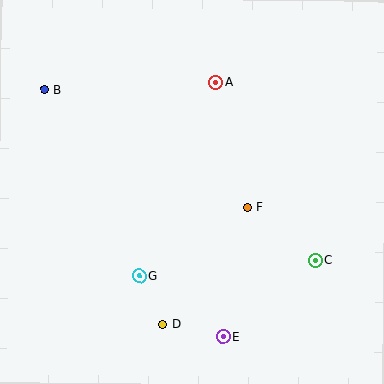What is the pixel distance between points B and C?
The distance between B and C is 321 pixels.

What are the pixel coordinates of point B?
Point B is at (44, 89).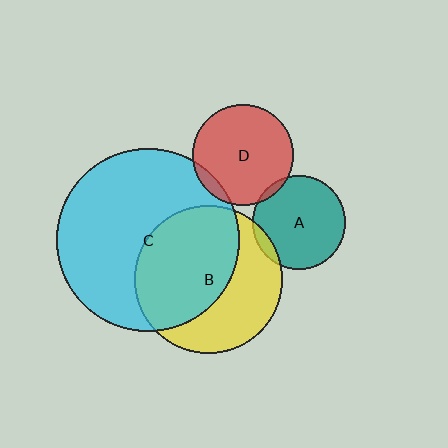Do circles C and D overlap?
Yes.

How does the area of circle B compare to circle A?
Approximately 2.5 times.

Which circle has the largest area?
Circle C (cyan).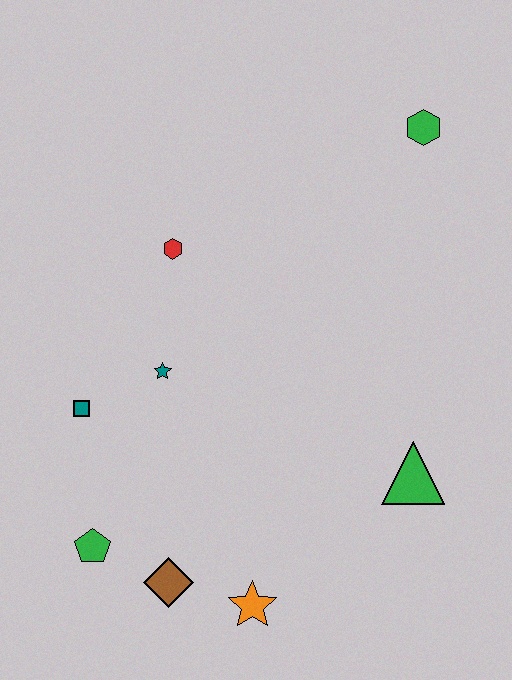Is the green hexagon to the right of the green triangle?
Yes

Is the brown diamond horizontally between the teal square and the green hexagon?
Yes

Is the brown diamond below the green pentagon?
Yes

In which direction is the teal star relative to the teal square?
The teal star is to the right of the teal square.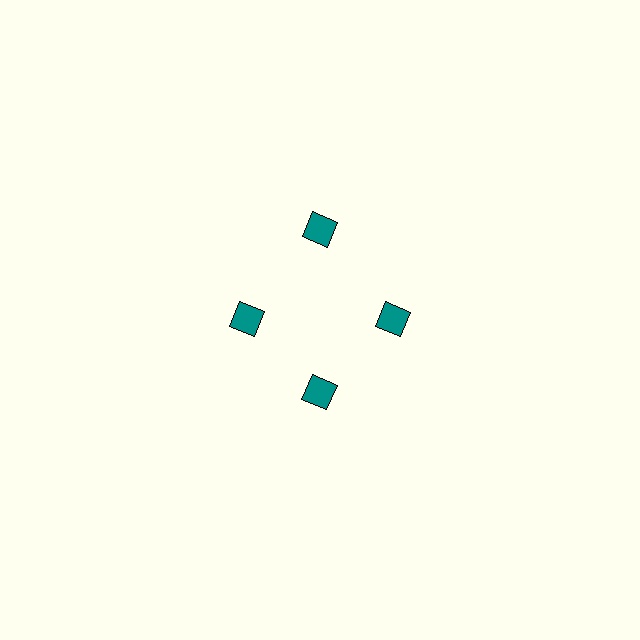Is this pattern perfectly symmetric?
No. The 4 teal squares are arranged in a ring, but one element near the 12 o'clock position is pushed outward from the center, breaking the 4-fold rotational symmetry.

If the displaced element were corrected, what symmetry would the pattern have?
It would have 4-fold rotational symmetry — the pattern would map onto itself every 90 degrees.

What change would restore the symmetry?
The symmetry would be restored by moving it inward, back onto the ring so that all 4 squares sit at equal angles and equal distance from the center.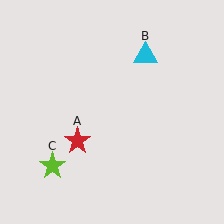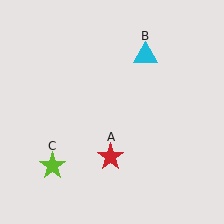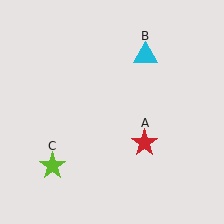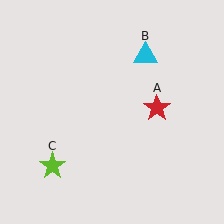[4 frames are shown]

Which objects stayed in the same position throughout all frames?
Cyan triangle (object B) and lime star (object C) remained stationary.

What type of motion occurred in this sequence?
The red star (object A) rotated counterclockwise around the center of the scene.